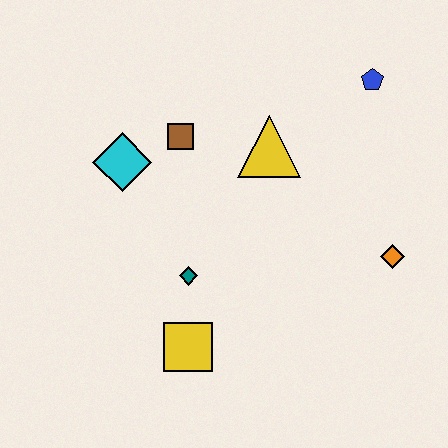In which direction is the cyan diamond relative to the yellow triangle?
The cyan diamond is to the left of the yellow triangle.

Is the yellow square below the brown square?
Yes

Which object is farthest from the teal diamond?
The blue pentagon is farthest from the teal diamond.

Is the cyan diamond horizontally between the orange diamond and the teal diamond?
No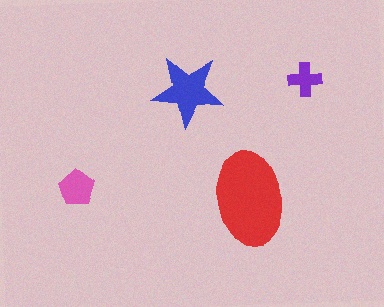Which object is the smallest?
The purple cross.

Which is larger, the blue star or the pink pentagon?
The blue star.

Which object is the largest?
The red ellipse.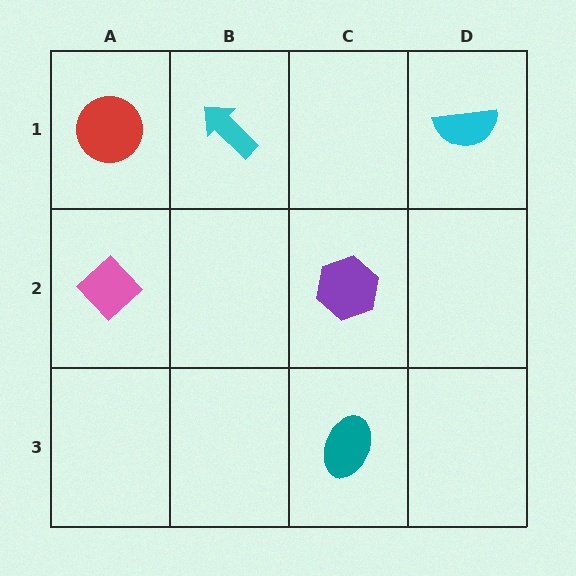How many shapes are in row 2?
2 shapes.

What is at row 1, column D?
A cyan semicircle.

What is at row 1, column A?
A red circle.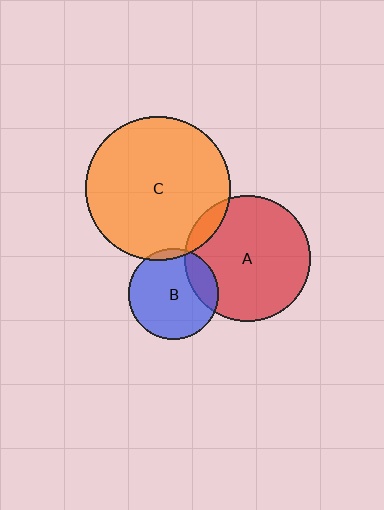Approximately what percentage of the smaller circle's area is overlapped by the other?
Approximately 5%.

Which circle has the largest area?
Circle C (orange).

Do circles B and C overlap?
Yes.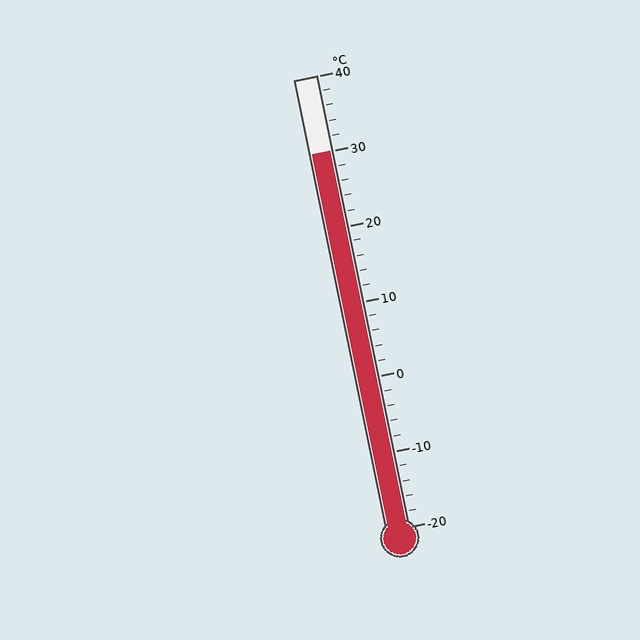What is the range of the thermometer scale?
The thermometer scale ranges from -20°C to 40°C.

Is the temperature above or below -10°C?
The temperature is above -10°C.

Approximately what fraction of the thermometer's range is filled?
The thermometer is filled to approximately 85% of its range.